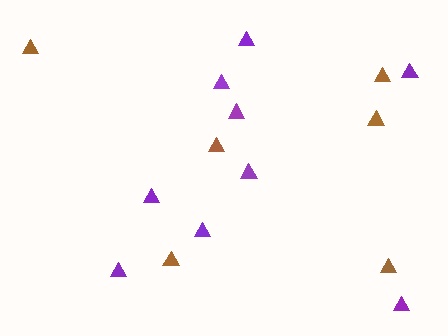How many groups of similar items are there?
There are 2 groups: one group of brown triangles (6) and one group of purple triangles (9).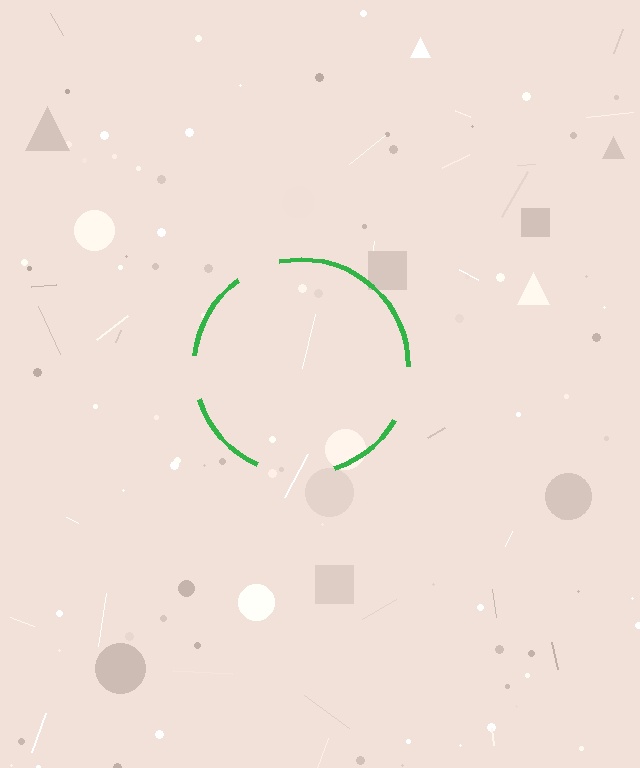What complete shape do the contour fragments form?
The contour fragments form a circle.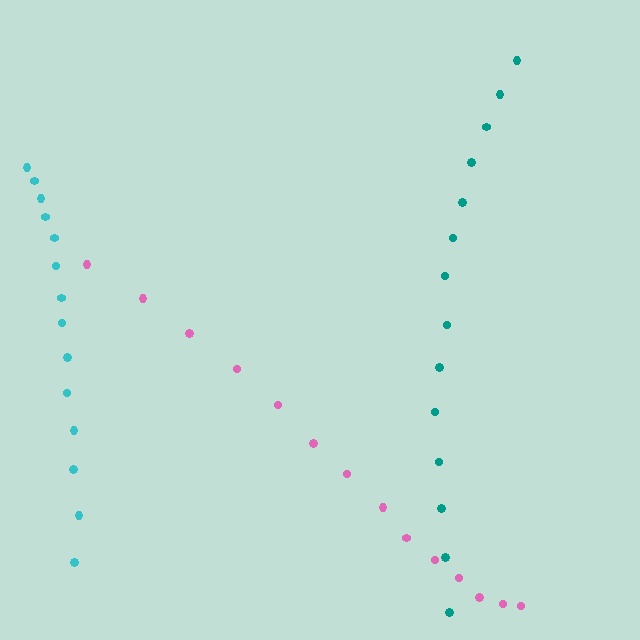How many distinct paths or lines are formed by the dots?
There are 3 distinct paths.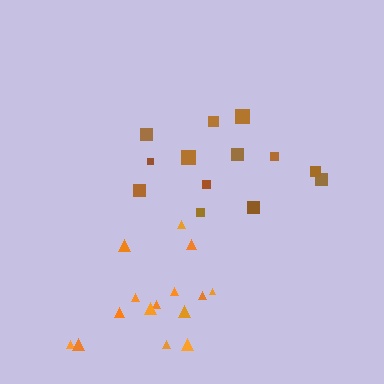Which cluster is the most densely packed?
Brown.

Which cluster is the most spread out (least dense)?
Orange.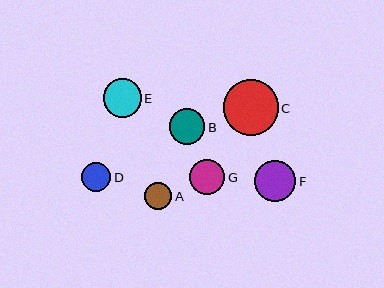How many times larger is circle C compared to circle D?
Circle C is approximately 1.9 times the size of circle D.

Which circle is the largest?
Circle C is the largest with a size of approximately 55 pixels.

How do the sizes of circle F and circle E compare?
Circle F and circle E are approximately the same size.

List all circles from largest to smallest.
From largest to smallest: C, F, E, B, G, D, A.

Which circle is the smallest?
Circle A is the smallest with a size of approximately 27 pixels.